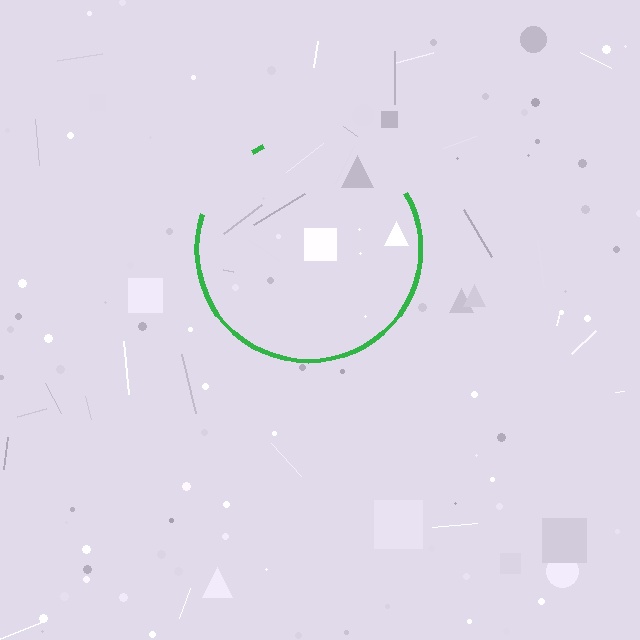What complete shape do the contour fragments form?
The contour fragments form a circle.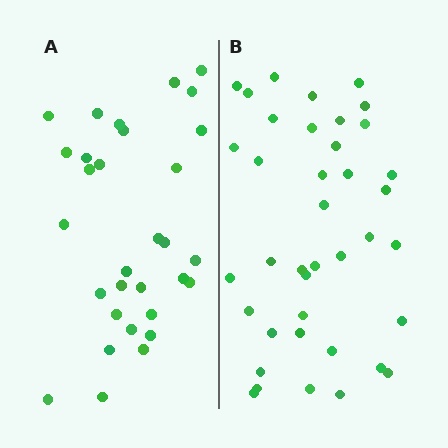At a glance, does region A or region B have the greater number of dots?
Region B (the right region) has more dots.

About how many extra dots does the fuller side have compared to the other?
Region B has roughly 8 or so more dots than region A.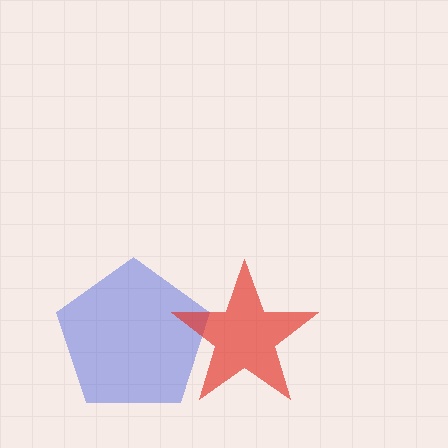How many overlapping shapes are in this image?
There are 2 overlapping shapes in the image.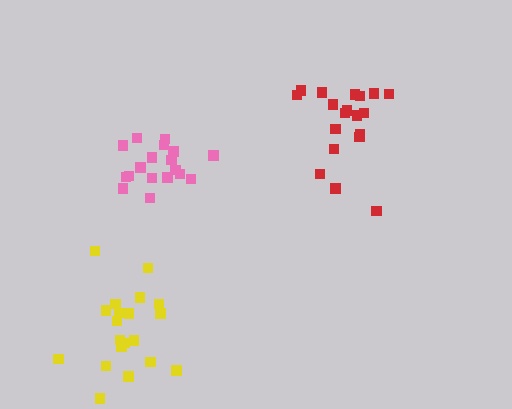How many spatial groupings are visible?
There are 3 spatial groupings.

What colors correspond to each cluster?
The clusters are colored: red, pink, yellow.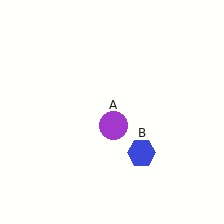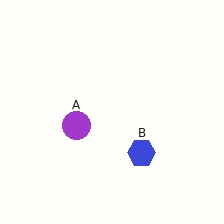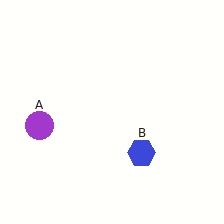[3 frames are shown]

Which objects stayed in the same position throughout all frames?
Blue hexagon (object B) remained stationary.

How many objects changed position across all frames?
1 object changed position: purple circle (object A).